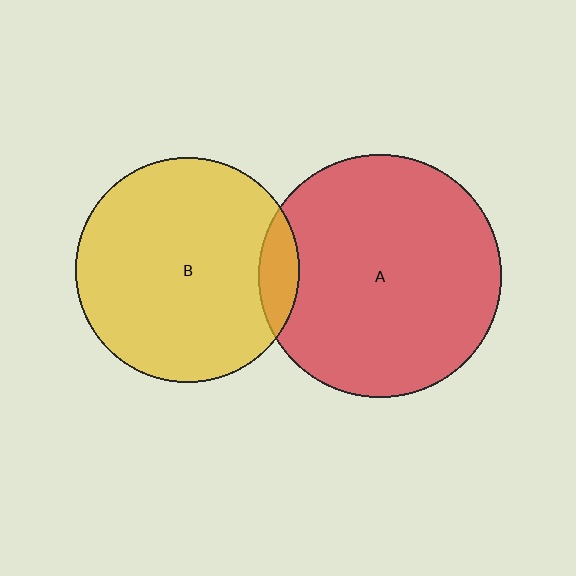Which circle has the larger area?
Circle A (red).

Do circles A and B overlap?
Yes.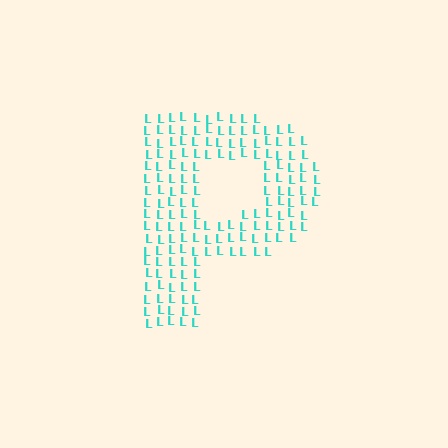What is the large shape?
The large shape is the letter P.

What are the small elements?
The small elements are letter L's.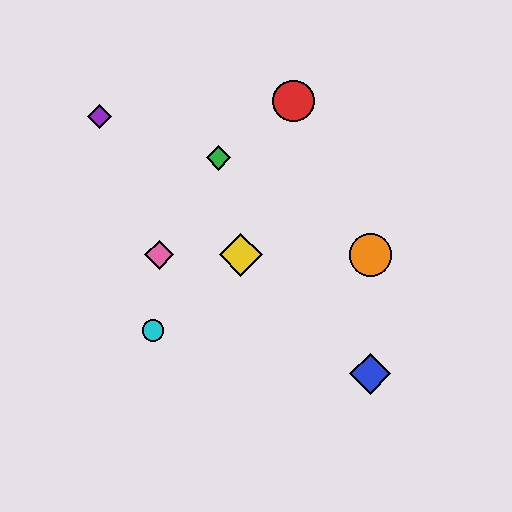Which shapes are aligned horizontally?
The yellow diamond, the orange circle, the pink diamond are aligned horizontally.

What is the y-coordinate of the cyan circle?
The cyan circle is at y≈331.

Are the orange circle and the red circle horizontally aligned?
No, the orange circle is at y≈255 and the red circle is at y≈101.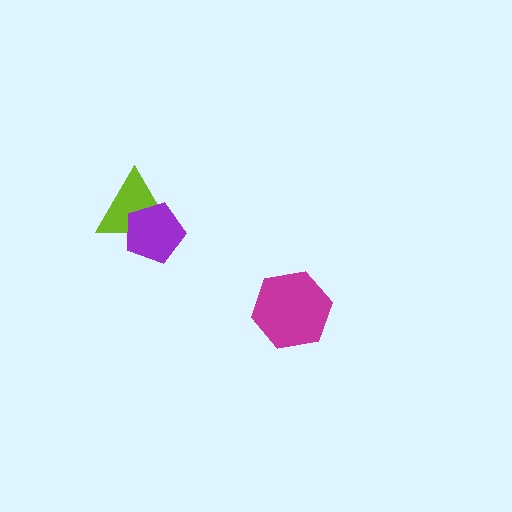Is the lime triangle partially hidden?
Yes, it is partially covered by another shape.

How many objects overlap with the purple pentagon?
1 object overlaps with the purple pentagon.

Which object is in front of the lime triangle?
The purple pentagon is in front of the lime triangle.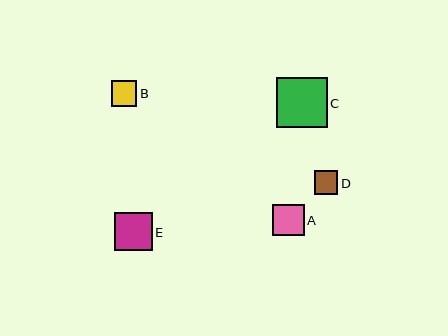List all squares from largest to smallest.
From largest to smallest: C, E, A, B, D.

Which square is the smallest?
Square D is the smallest with a size of approximately 24 pixels.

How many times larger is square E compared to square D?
Square E is approximately 1.6 times the size of square D.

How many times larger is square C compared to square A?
Square C is approximately 1.6 times the size of square A.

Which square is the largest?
Square C is the largest with a size of approximately 51 pixels.